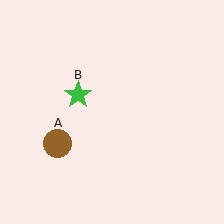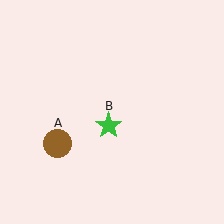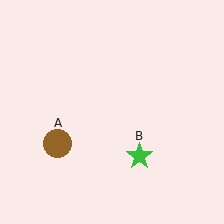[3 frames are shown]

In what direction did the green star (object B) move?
The green star (object B) moved down and to the right.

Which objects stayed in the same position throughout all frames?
Brown circle (object A) remained stationary.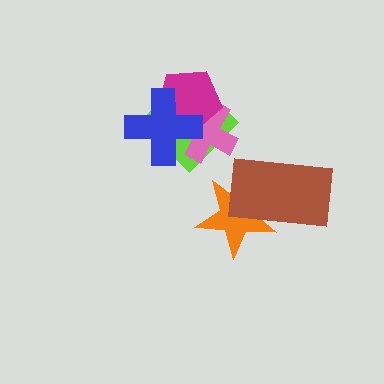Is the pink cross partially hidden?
Yes, it is partially covered by another shape.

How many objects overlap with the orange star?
1 object overlaps with the orange star.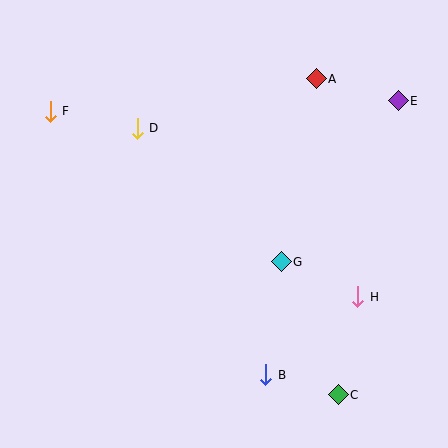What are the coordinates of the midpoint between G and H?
The midpoint between G and H is at (319, 279).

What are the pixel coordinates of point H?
Point H is at (358, 297).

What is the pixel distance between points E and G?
The distance between E and G is 199 pixels.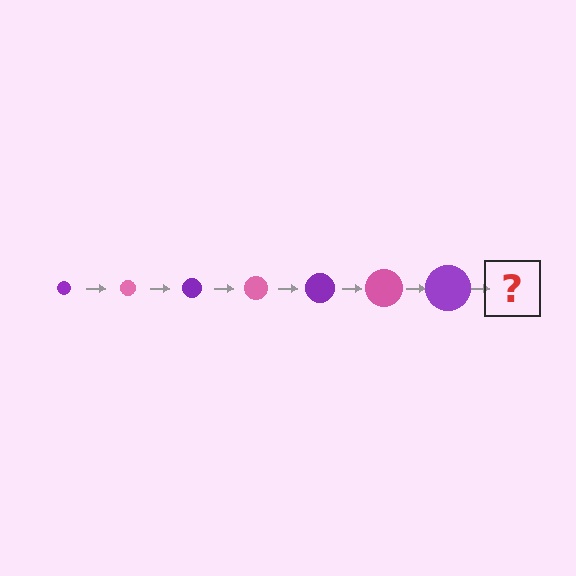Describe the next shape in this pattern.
It should be a pink circle, larger than the previous one.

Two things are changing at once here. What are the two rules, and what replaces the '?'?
The two rules are that the circle grows larger each step and the color cycles through purple and pink. The '?' should be a pink circle, larger than the previous one.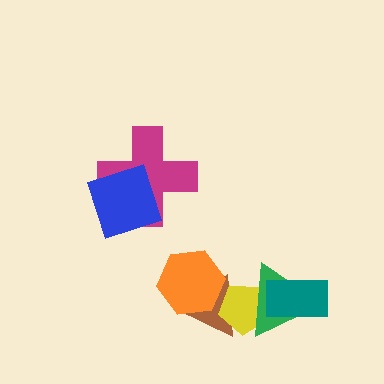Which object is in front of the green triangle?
The teal rectangle is in front of the green triangle.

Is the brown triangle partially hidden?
Yes, it is partially covered by another shape.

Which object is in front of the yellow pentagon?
The green triangle is in front of the yellow pentagon.